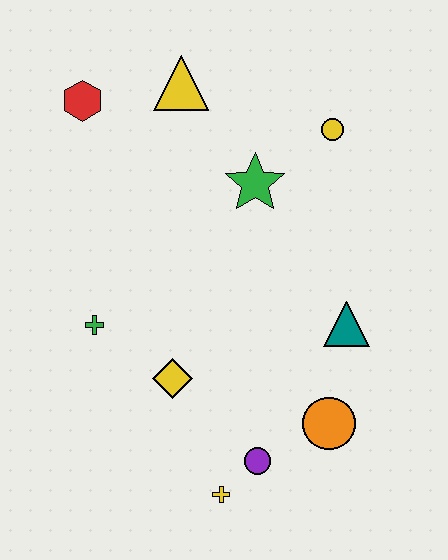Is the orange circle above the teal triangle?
No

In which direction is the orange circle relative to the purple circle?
The orange circle is to the right of the purple circle.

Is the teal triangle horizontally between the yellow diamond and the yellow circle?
No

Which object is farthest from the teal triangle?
The red hexagon is farthest from the teal triangle.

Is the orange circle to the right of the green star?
Yes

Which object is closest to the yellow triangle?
The red hexagon is closest to the yellow triangle.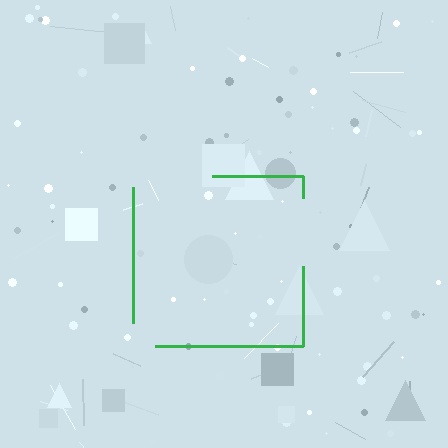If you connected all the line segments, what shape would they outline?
They would outline a square.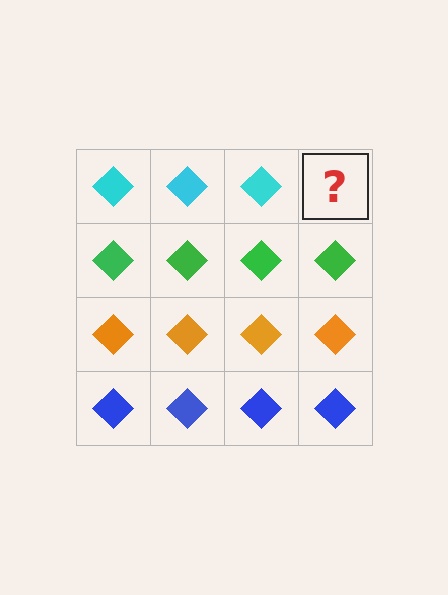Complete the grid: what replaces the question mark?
The question mark should be replaced with a cyan diamond.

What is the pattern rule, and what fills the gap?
The rule is that each row has a consistent color. The gap should be filled with a cyan diamond.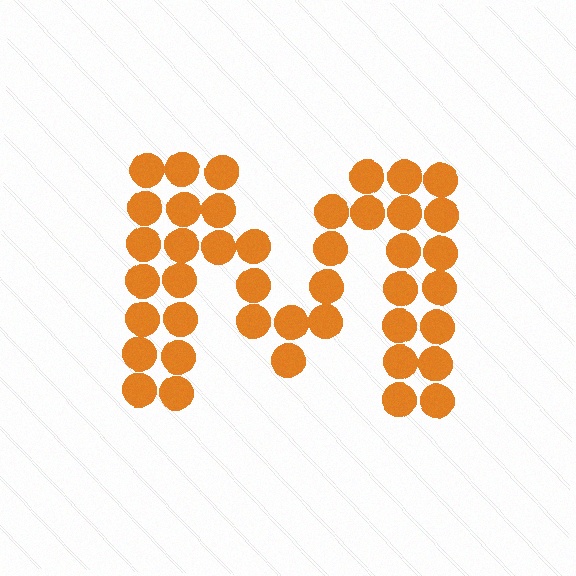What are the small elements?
The small elements are circles.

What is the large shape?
The large shape is the letter M.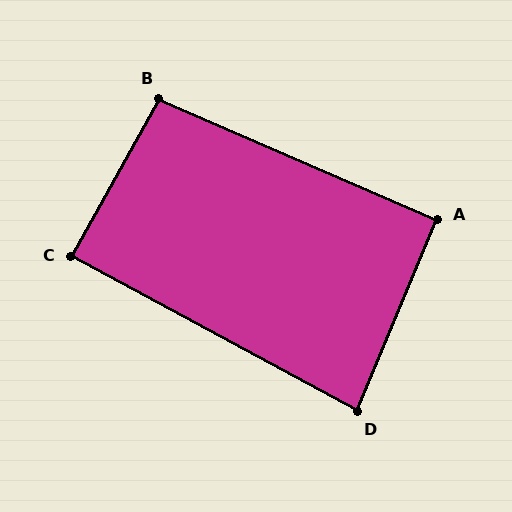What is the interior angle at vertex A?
Approximately 91 degrees (approximately right).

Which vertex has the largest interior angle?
B, at approximately 96 degrees.